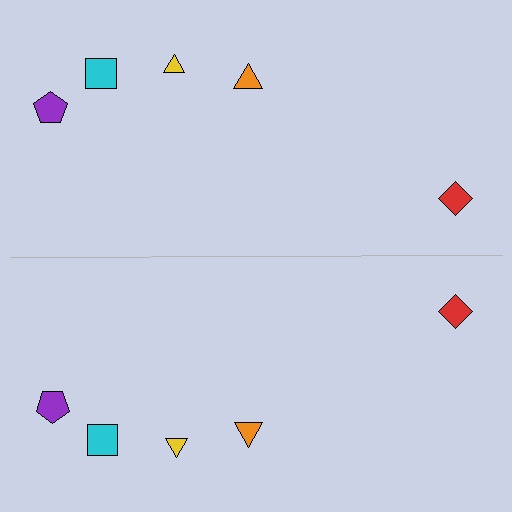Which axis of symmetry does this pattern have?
The pattern has a horizontal axis of symmetry running through the center of the image.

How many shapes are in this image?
There are 10 shapes in this image.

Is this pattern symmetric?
Yes, this pattern has bilateral (reflection) symmetry.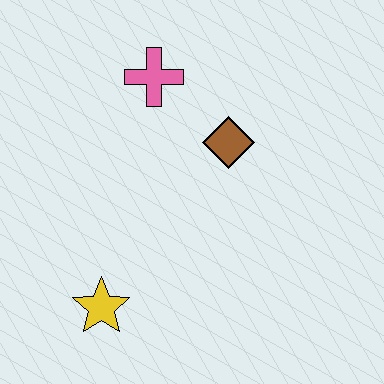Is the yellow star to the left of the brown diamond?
Yes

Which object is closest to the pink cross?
The brown diamond is closest to the pink cross.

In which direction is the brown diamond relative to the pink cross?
The brown diamond is to the right of the pink cross.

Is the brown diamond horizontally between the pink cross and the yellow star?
No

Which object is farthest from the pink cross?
The yellow star is farthest from the pink cross.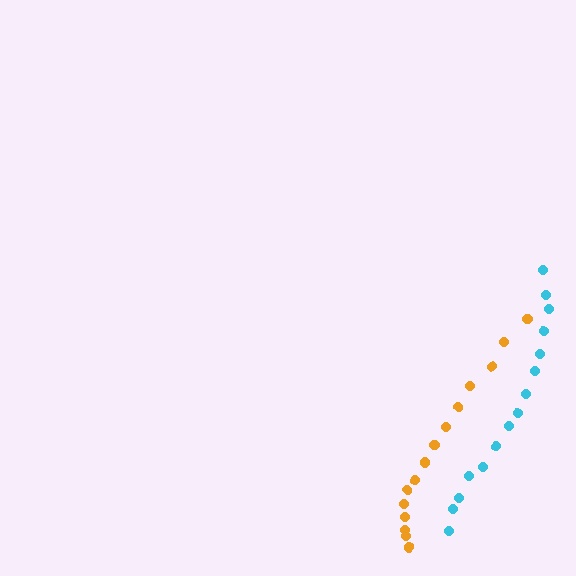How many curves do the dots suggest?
There are 2 distinct paths.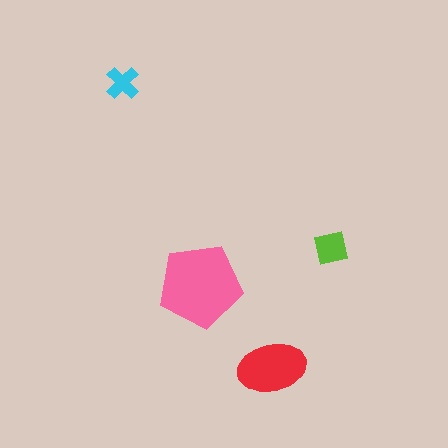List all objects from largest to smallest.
The pink pentagon, the red ellipse, the lime square, the cyan cross.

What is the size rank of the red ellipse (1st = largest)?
2nd.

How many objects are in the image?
There are 4 objects in the image.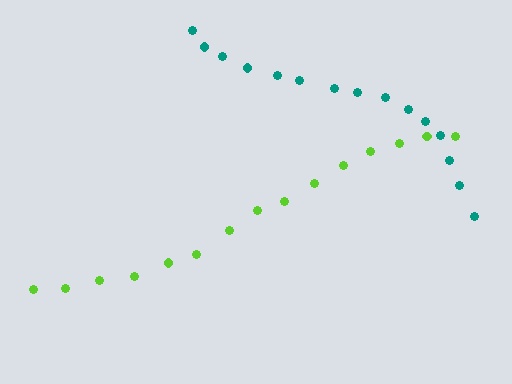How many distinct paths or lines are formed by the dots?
There are 2 distinct paths.